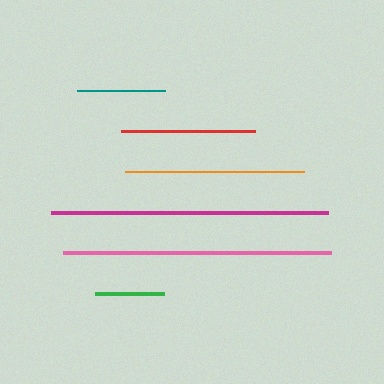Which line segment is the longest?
The magenta line is the longest at approximately 277 pixels.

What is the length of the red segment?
The red segment is approximately 134 pixels long.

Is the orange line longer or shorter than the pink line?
The pink line is longer than the orange line.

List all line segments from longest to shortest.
From longest to shortest: magenta, pink, orange, red, teal, green.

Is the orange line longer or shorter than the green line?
The orange line is longer than the green line.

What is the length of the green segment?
The green segment is approximately 68 pixels long.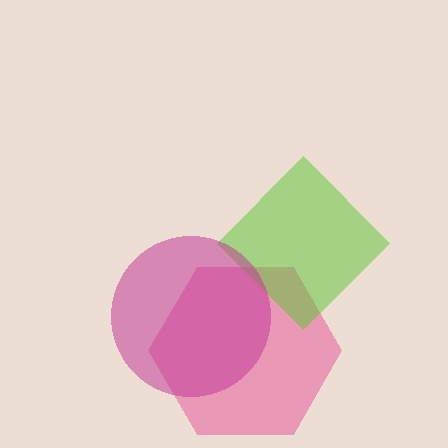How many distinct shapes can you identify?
There are 3 distinct shapes: a pink hexagon, a lime diamond, a magenta circle.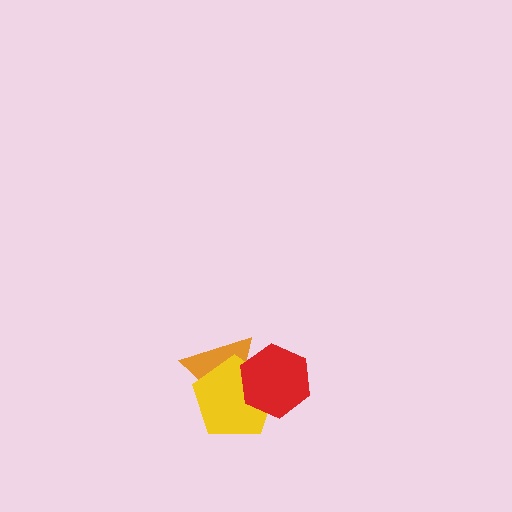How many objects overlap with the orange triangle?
2 objects overlap with the orange triangle.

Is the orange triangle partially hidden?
Yes, it is partially covered by another shape.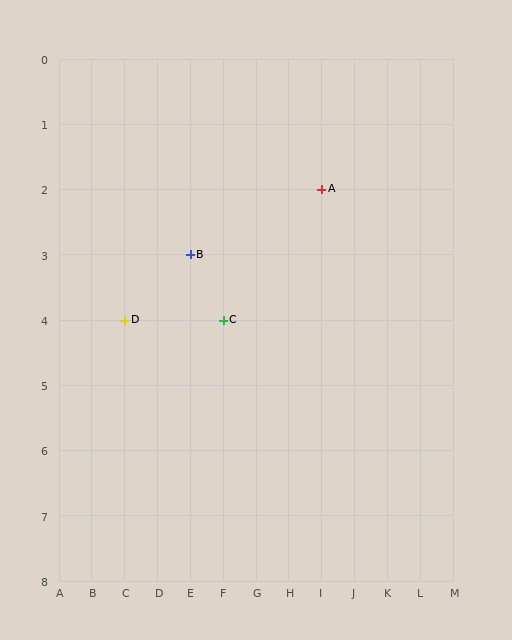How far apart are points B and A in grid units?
Points B and A are 4 columns and 1 row apart (about 4.1 grid units diagonally).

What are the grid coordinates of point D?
Point D is at grid coordinates (C, 4).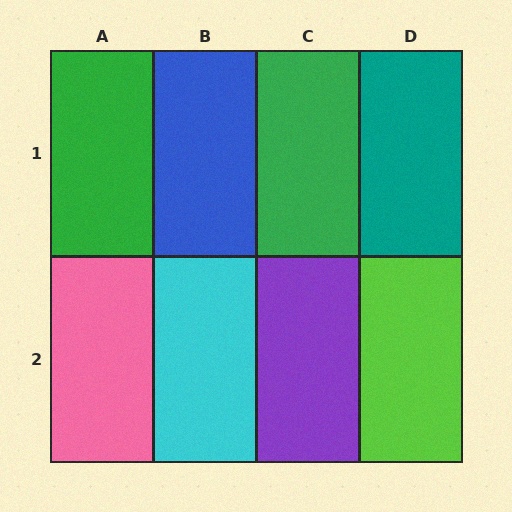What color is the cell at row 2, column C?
Purple.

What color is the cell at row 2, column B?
Cyan.